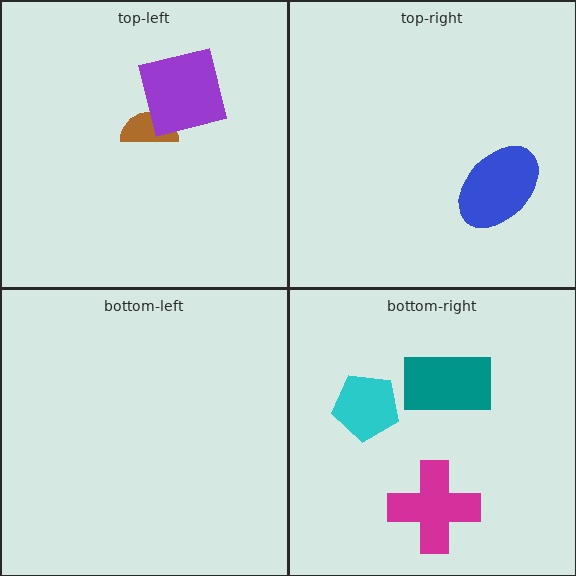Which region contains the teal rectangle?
The bottom-right region.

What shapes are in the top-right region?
The blue ellipse.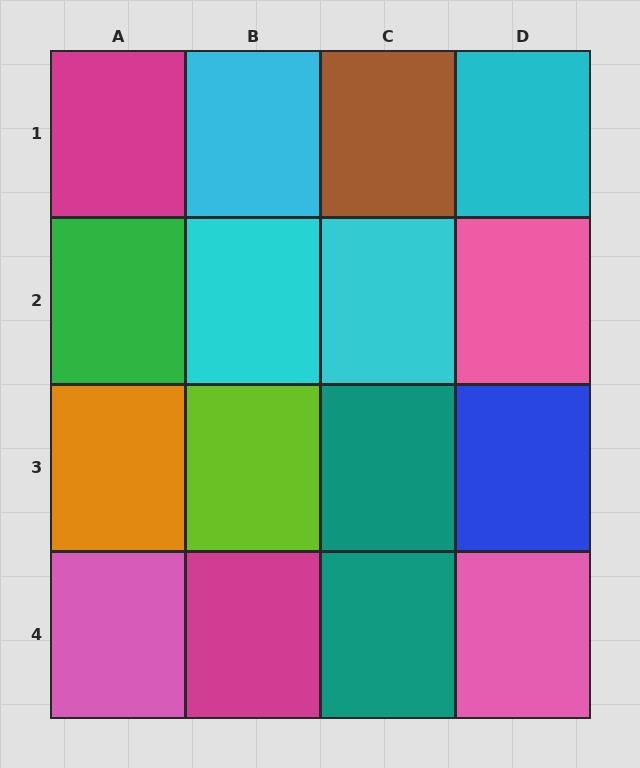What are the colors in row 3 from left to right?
Orange, lime, teal, blue.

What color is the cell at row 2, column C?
Cyan.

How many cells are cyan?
4 cells are cyan.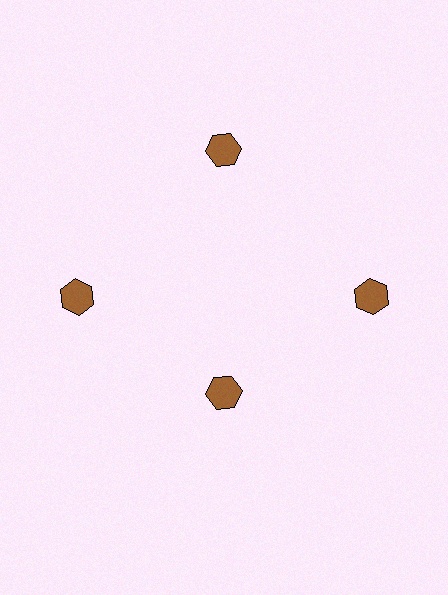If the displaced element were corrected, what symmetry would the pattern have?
It would have 4-fold rotational symmetry — the pattern would map onto itself every 90 degrees.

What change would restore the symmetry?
The symmetry would be restored by moving it outward, back onto the ring so that all 4 hexagons sit at equal angles and equal distance from the center.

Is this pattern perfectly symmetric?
No. The 4 brown hexagons are arranged in a ring, but one element near the 6 o'clock position is pulled inward toward the center, breaking the 4-fold rotational symmetry.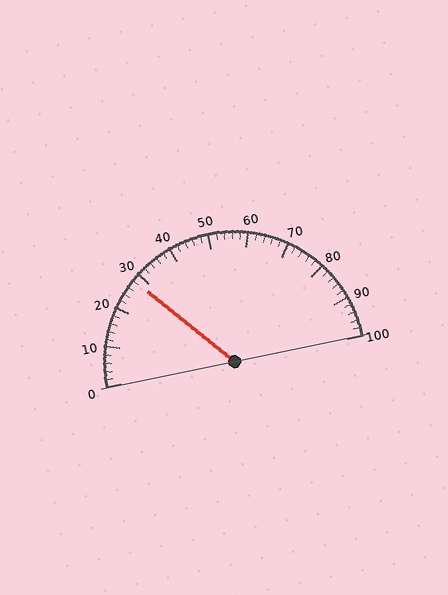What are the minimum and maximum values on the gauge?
The gauge ranges from 0 to 100.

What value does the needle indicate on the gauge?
The needle indicates approximately 28.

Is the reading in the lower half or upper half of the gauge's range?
The reading is in the lower half of the range (0 to 100).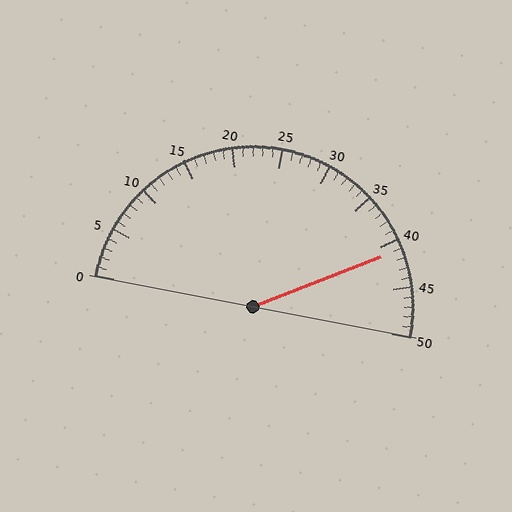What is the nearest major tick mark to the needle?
The nearest major tick mark is 40.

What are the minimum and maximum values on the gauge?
The gauge ranges from 0 to 50.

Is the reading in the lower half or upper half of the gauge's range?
The reading is in the upper half of the range (0 to 50).